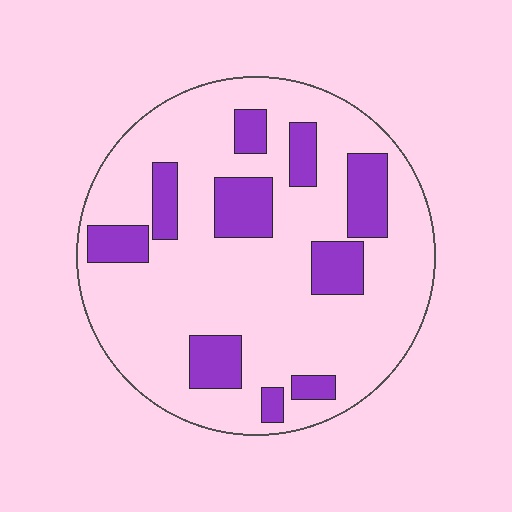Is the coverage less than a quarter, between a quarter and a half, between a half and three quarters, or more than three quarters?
Less than a quarter.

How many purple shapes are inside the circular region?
10.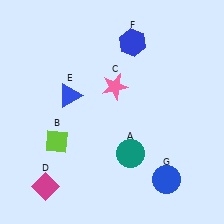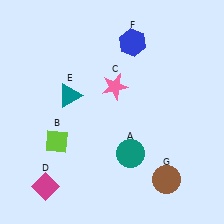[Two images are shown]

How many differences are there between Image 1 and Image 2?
There are 2 differences between the two images.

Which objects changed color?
E changed from blue to teal. G changed from blue to brown.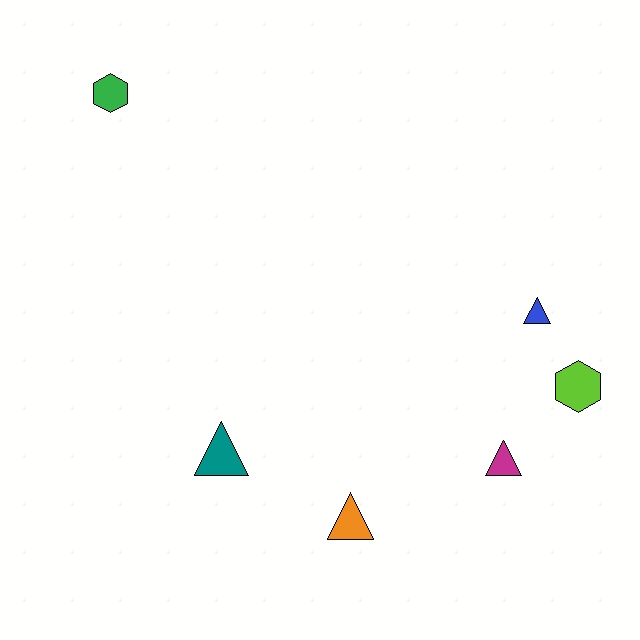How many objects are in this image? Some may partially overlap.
There are 6 objects.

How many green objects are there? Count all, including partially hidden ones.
There is 1 green object.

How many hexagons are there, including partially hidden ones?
There are 2 hexagons.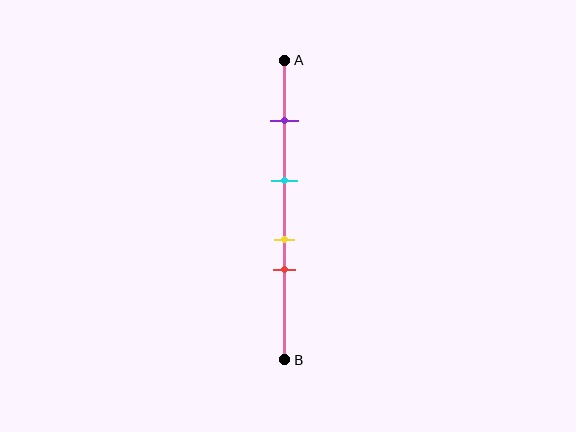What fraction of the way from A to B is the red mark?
The red mark is approximately 70% (0.7) of the way from A to B.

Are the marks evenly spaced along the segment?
No, the marks are not evenly spaced.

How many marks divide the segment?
There are 4 marks dividing the segment.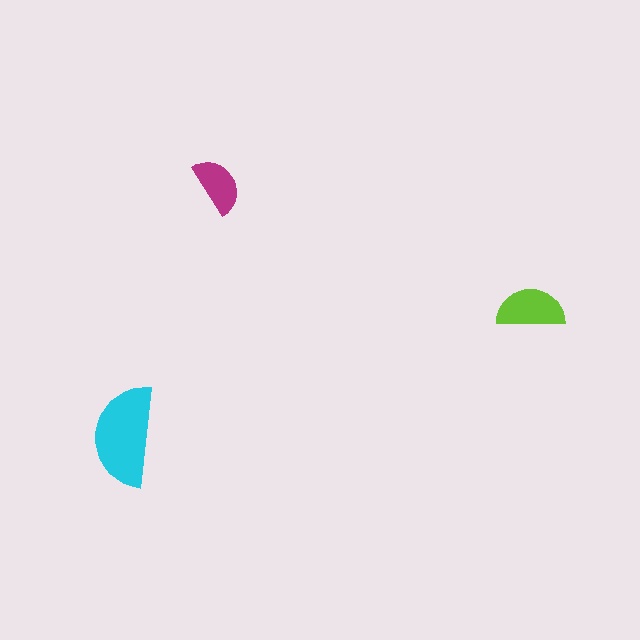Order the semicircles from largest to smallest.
the cyan one, the lime one, the magenta one.